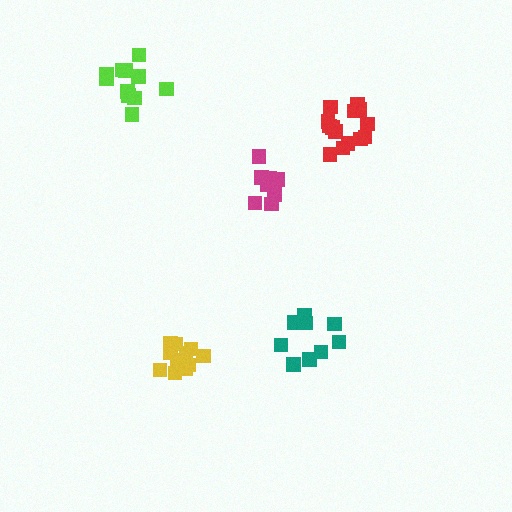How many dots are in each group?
Group 1: 8 dots, Group 2: 14 dots, Group 3: 9 dots, Group 4: 11 dots, Group 5: 11 dots (53 total).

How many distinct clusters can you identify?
There are 5 distinct clusters.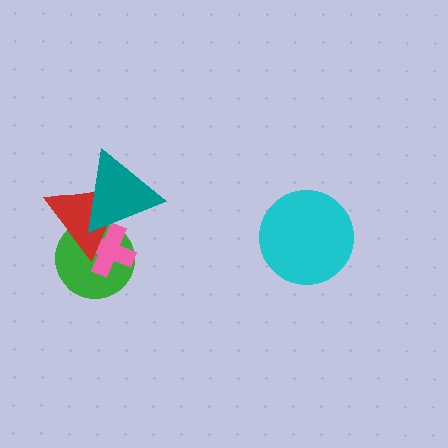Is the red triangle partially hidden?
Yes, it is partially covered by another shape.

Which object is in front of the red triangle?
The teal triangle is in front of the red triangle.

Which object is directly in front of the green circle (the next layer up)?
The pink cross is directly in front of the green circle.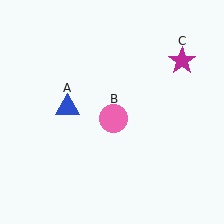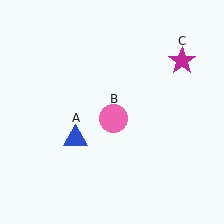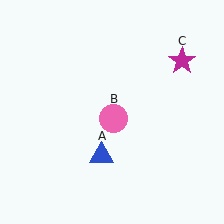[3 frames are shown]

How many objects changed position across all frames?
1 object changed position: blue triangle (object A).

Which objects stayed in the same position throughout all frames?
Pink circle (object B) and magenta star (object C) remained stationary.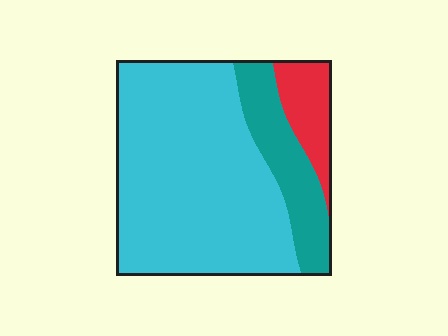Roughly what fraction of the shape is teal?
Teal takes up about one fifth (1/5) of the shape.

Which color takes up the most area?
Cyan, at roughly 70%.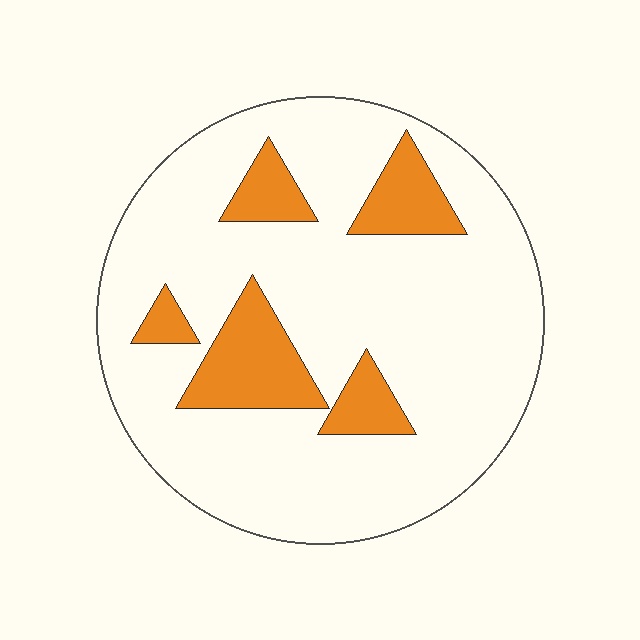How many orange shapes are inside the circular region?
5.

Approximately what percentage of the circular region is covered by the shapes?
Approximately 20%.